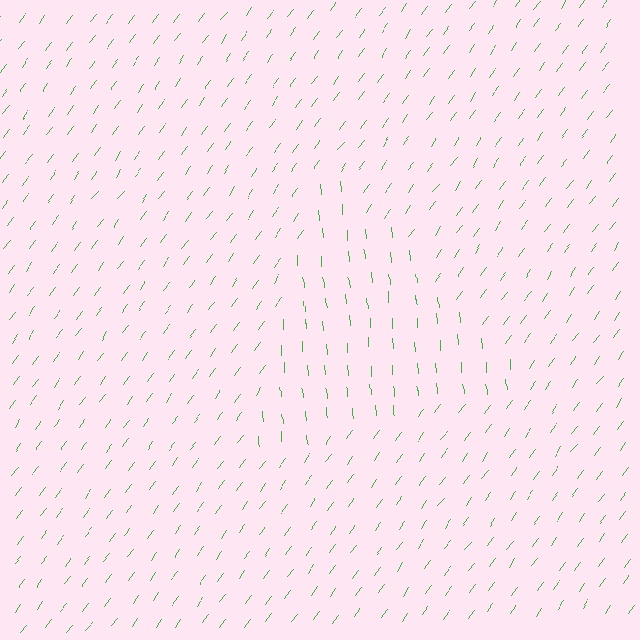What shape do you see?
I see a triangle.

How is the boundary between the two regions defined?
The boundary is defined purely by a change in line orientation (approximately 40 degrees difference). All lines are the same color and thickness.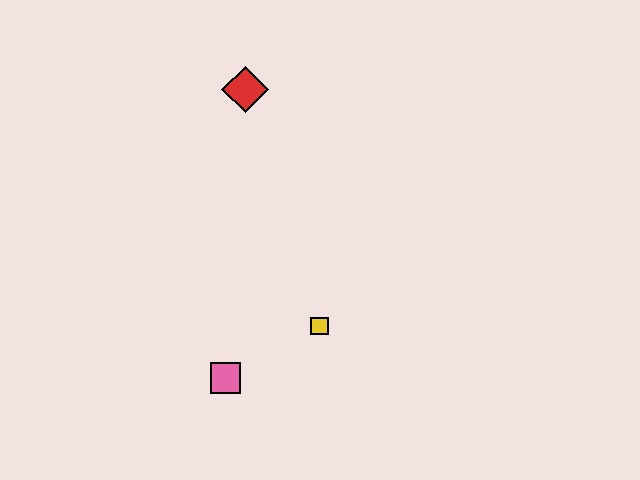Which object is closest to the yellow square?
The pink square is closest to the yellow square.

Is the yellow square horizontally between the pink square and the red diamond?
No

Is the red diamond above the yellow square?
Yes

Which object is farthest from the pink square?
The red diamond is farthest from the pink square.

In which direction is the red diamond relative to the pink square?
The red diamond is above the pink square.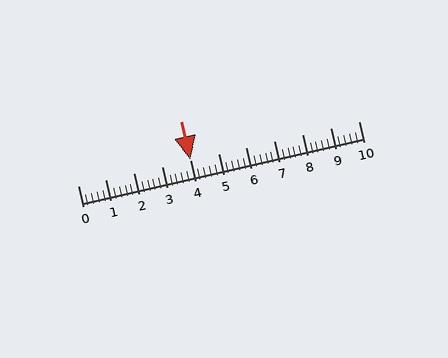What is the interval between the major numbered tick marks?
The major tick marks are spaced 1 units apart.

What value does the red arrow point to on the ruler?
The red arrow points to approximately 4.0.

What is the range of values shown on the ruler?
The ruler shows values from 0 to 10.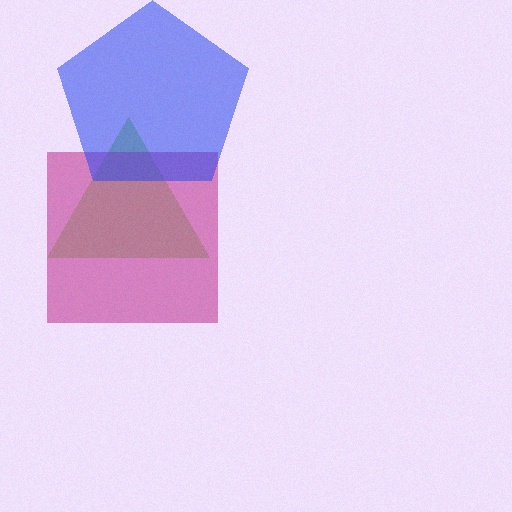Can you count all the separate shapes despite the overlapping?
Yes, there are 3 separate shapes.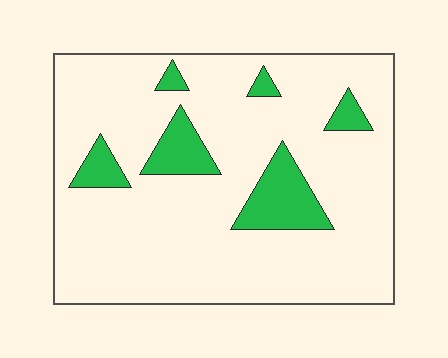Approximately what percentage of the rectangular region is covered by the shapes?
Approximately 15%.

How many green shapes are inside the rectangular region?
6.